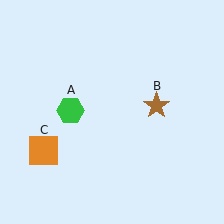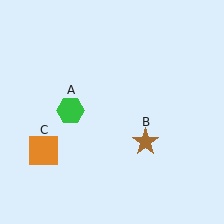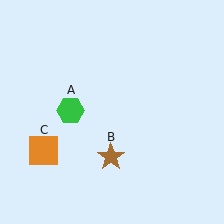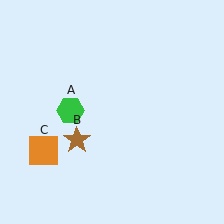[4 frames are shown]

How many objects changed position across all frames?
1 object changed position: brown star (object B).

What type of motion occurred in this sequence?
The brown star (object B) rotated clockwise around the center of the scene.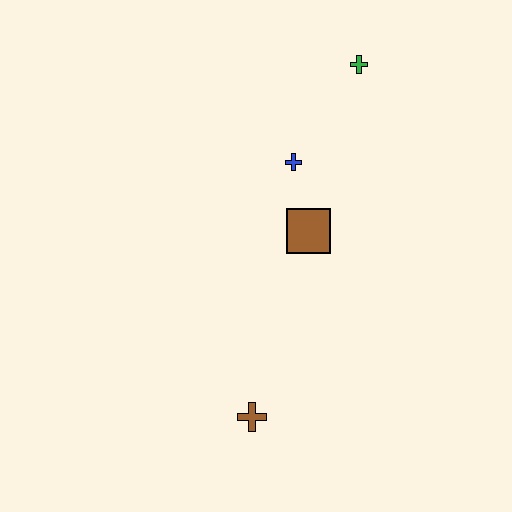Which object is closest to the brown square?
The blue cross is closest to the brown square.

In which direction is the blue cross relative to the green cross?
The blue cross is below the green cross.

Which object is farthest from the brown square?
The brown cross is farthest from the brown square.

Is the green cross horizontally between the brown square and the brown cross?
No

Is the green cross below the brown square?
No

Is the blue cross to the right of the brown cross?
Yes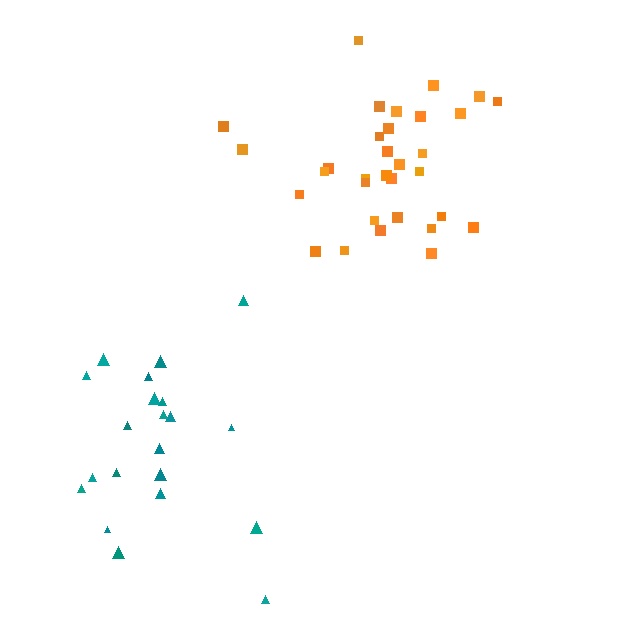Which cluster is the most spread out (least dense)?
Teal.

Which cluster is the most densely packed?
Orange.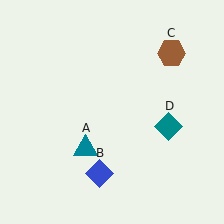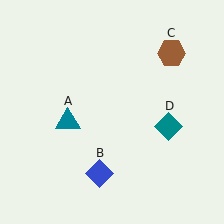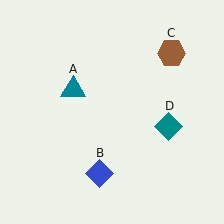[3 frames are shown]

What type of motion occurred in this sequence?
The teal triangle (object A) rotated clockwise around the center of the scene.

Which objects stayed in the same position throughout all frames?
Blue diamond (object B) and brown hexagon (object C) and teal diamond (object D) remained stationary.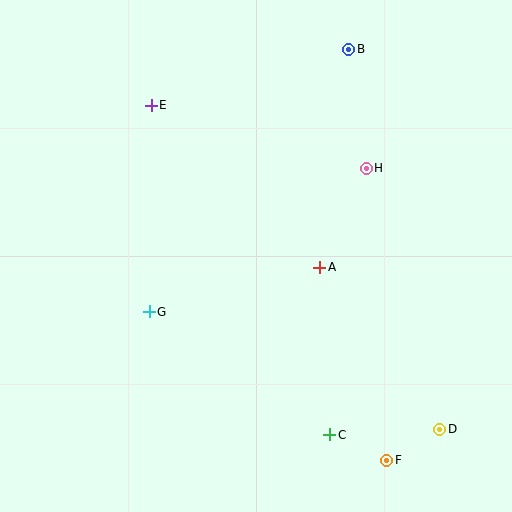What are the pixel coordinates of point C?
Point C is at (330, 435).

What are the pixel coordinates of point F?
Point F is at (387, 460).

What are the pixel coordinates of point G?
Point G is at (149, 312).